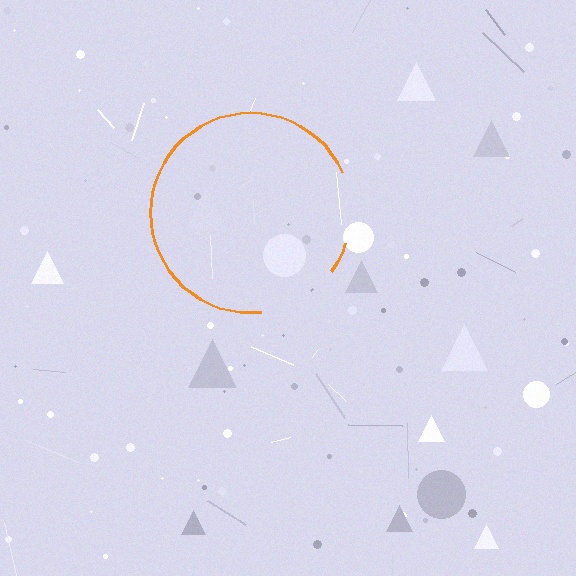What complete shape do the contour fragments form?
The contour fragments form a circle.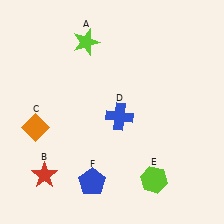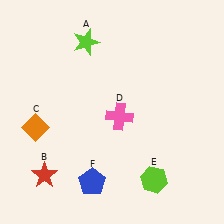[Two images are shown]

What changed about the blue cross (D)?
In Image 1, D is blue. In Image 2, it changed to pink.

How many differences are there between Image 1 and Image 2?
There is 1 difference between the two images.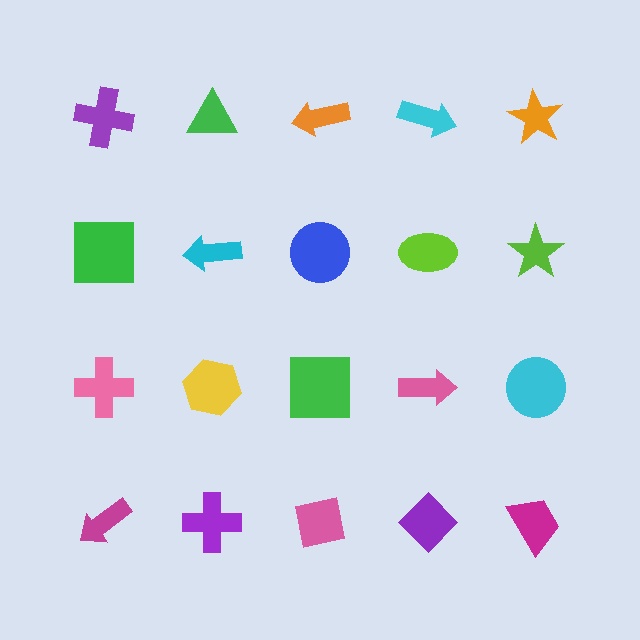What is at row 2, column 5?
A lime star.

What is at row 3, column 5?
A cyan circle.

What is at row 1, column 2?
A green triangle.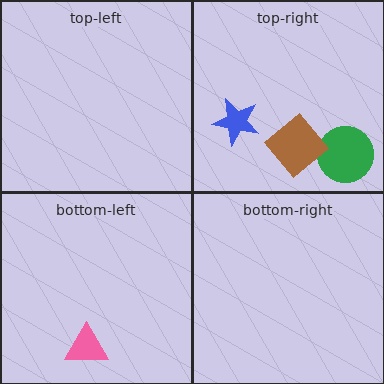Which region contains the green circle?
The top-right region.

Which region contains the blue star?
The top-right region.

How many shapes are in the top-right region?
3.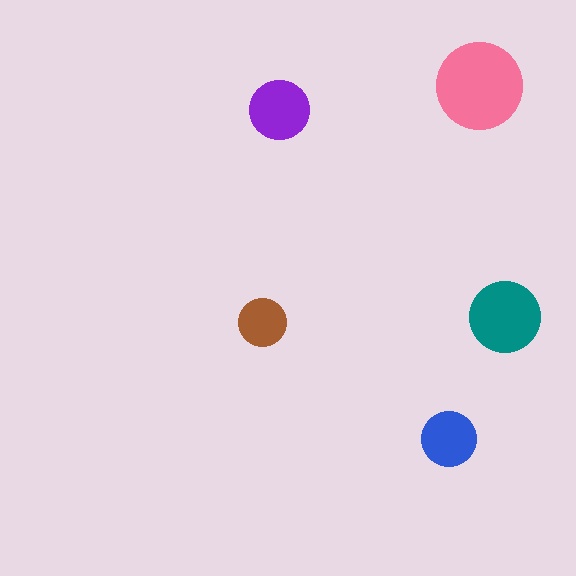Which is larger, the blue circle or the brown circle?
The blue one.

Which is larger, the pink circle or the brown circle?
The pink one.